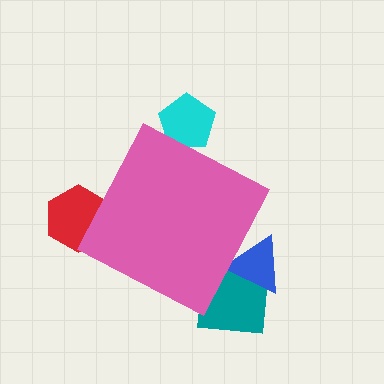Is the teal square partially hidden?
Yes, the teal square is partially hidden behind the pink diamond.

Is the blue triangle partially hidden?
Yes, the blue triangle is partially hidden behind the pink diamond.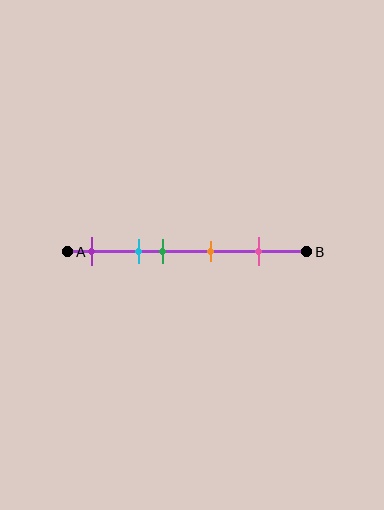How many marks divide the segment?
There are 5 marks dividing the segment.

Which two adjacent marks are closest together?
The cyan and green marks are the closest adjacent pair.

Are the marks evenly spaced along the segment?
No, the marks are not evenly spaced.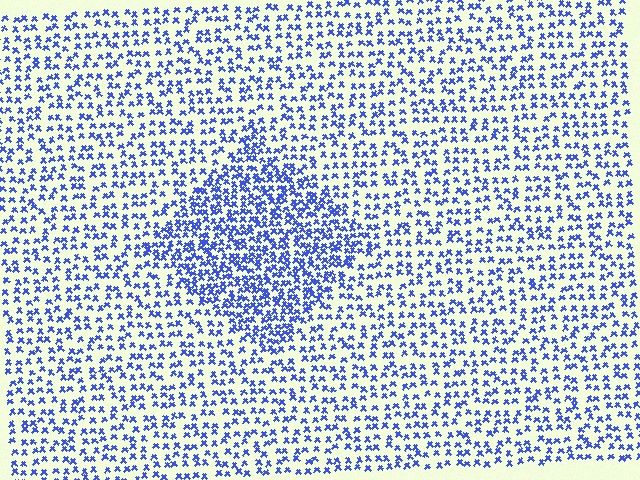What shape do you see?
I see a diamond.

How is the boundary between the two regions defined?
The boundary is defined by a change in element density (approximately 1.9x ratio). All elements are the same color, size, and shape.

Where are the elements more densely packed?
The elements are more densely packed inside the diamond boundary.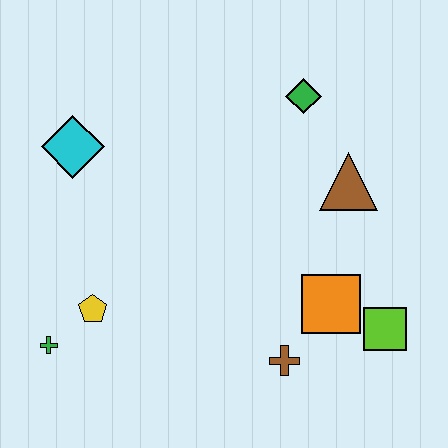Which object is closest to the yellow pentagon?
The green cross is closest to the yellow pentagon.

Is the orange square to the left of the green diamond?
No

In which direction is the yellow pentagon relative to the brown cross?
The yellow pentagon is to the left of the brown cross.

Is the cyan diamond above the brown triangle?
Yes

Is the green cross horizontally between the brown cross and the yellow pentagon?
No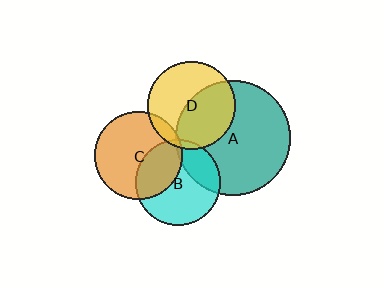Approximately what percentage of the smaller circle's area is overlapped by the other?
Approximately 5%.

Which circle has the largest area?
Circle A (teal).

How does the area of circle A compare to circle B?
Approximately 1.8 times.